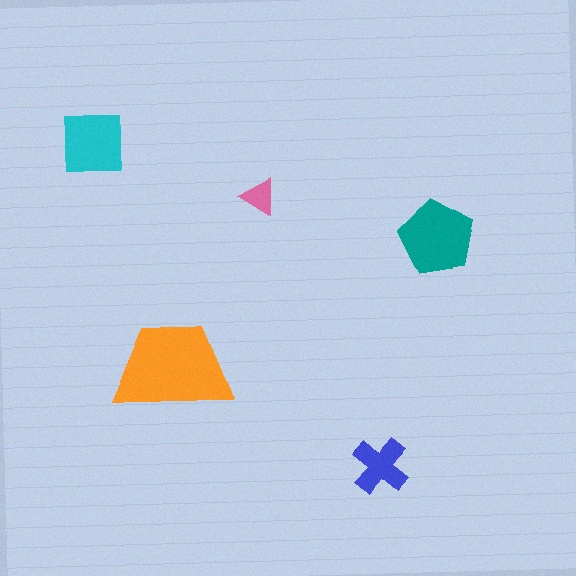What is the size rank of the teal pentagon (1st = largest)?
2nd.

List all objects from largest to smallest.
The orange trapezoid, the teal pentagon, the cyan square, the blue cross, the pink triangle.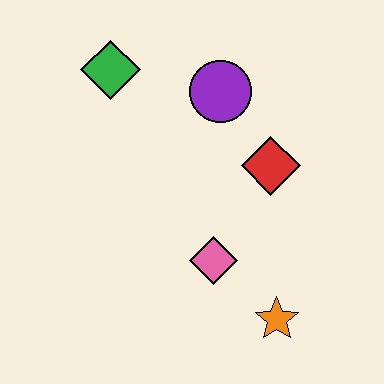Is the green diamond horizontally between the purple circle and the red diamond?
No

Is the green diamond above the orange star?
Yes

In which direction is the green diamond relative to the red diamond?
The green diamond is to the left of the red diamond.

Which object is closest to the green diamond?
The purple circle is closest to the green diamond.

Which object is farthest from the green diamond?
The orange star is farthest from the green diamond.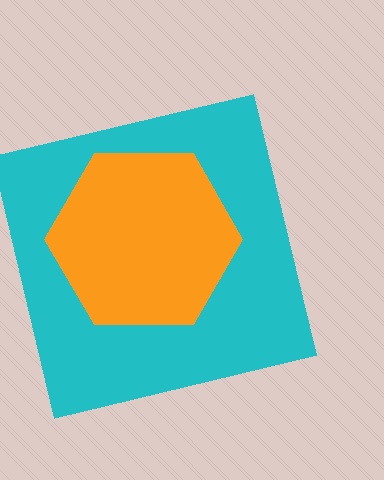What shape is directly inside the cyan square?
The orange hexagon.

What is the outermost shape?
The cyan square.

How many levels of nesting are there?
2.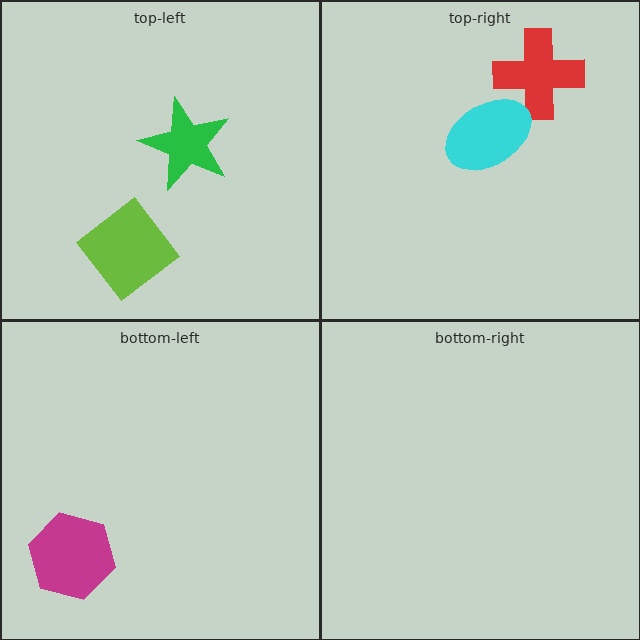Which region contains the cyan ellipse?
The top-right region.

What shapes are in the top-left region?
The green star, the lime diamond.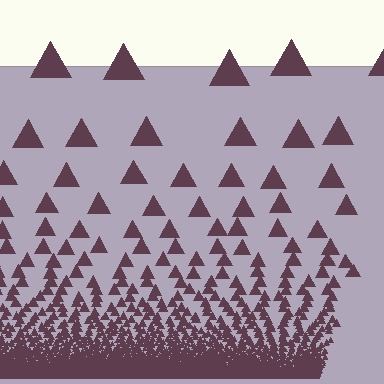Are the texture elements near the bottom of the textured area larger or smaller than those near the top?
Smaller. The gradient is inverted — elements near the bottom are smaller and denser.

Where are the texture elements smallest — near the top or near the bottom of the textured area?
Near the bottom.